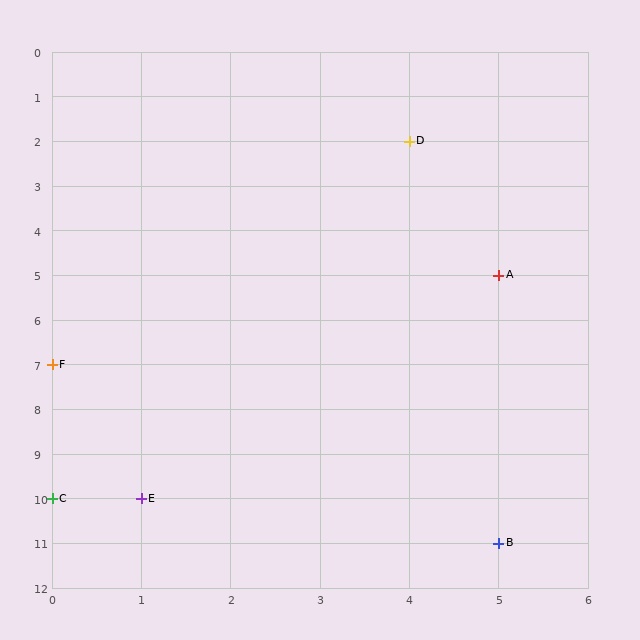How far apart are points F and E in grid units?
Points F and E are 1 column and 3 rows apart (about 3.2 grid units diagonally).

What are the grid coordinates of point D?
Point D is at grid coordinates (4, 2).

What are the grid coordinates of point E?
Point E is at grid coordinates (1, 10).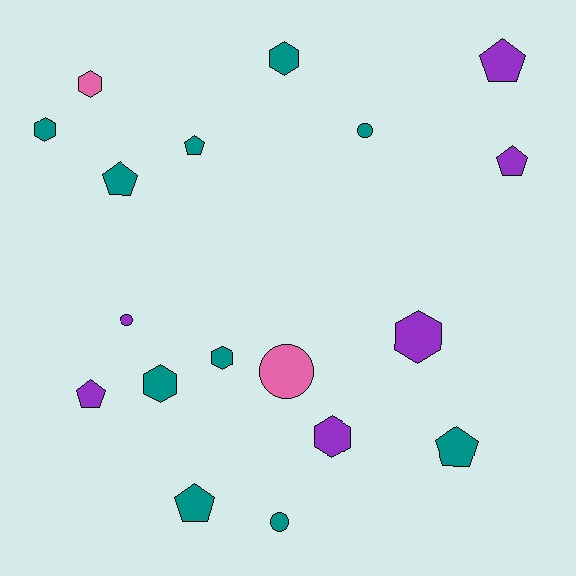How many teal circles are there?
There are 2 teal circles.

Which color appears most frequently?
Teal, with 10 objects.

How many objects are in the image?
There are 18 objects.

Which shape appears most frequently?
Hexagon, with 7 objects.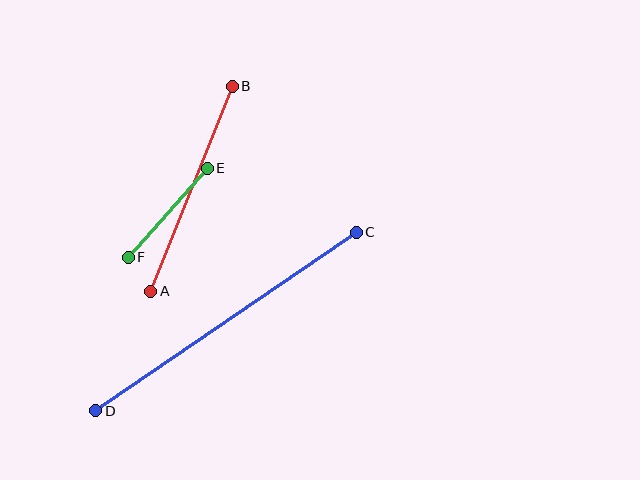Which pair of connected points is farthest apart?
Points C and D are farthest apart.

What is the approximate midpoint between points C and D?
The midpoint is at approximately (226, 322) pixels.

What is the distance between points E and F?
The distance is approximately 119 pixels.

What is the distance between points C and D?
The distance is approximately 316 pixels.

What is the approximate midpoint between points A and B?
The midpoint is at approximately (191, 189) pixels.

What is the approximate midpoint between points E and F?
The midpoint is at approximately (168, 213) pixels.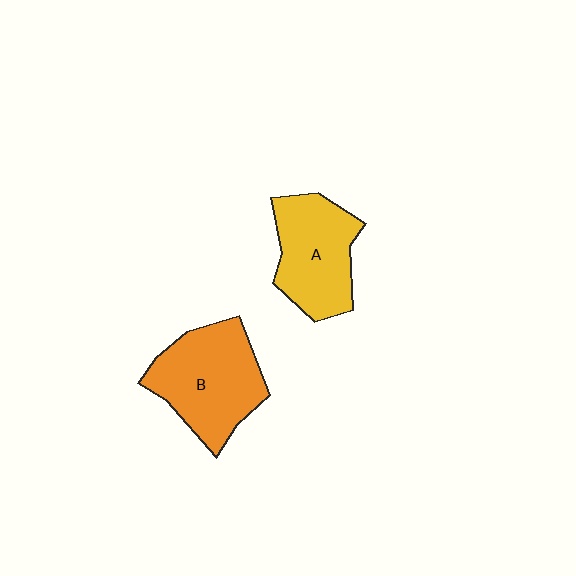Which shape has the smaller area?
Shape A (yellow).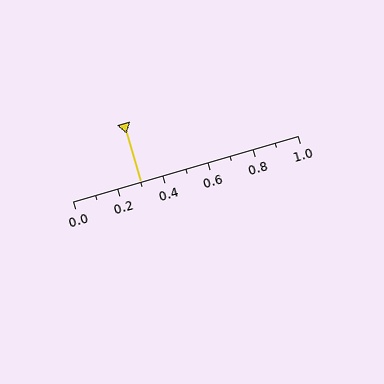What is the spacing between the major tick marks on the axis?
The major ticks are spaced 0.2 apart.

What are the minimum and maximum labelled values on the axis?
The axis runs from 0.0 to 1.0.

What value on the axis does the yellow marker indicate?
The marker indicates approximately 0.3.